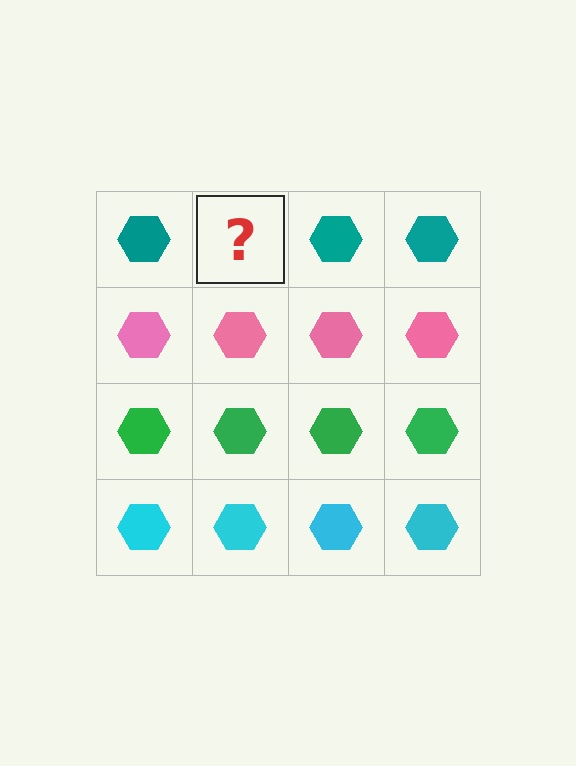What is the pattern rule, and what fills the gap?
The rule is that each row has a consistent color. The gap should be filled with a teal hexagon.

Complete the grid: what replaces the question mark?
The question mark should be replaced with a teal hexagon.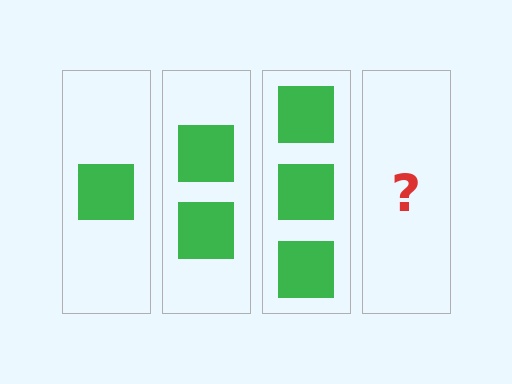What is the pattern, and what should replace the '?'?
The pattern is that each step adds one more square. The '?' should be 4 squares.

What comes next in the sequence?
The next element should be 4 squares.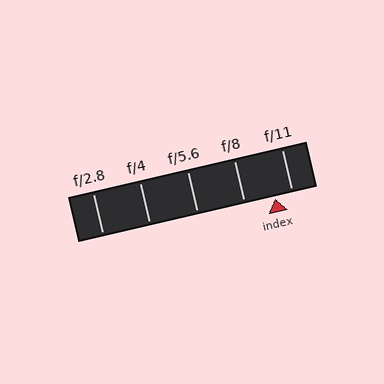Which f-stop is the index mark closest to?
The index mark is closest to f/11.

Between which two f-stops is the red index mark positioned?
The index mark is between f/8 and f/11.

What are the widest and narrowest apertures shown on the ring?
The widest aperture shown is f/2.8 and the narrowest is f/11.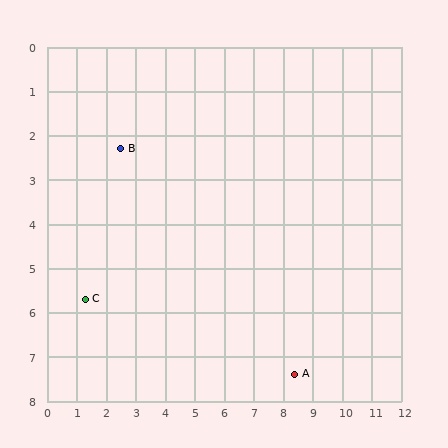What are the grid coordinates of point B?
Point B is at approximately (2.5, 2.3).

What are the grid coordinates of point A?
Point A is at approximately (8.4, 7.4).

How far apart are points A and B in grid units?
Points A and B are about 7.8 grid units apart.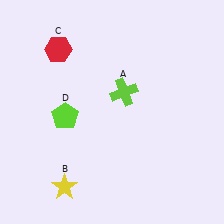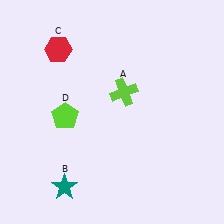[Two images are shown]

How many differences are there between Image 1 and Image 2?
There is 1 difference between the two images.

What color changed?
The star (B) changed from yellow in Image 1 to teal in Image 2.